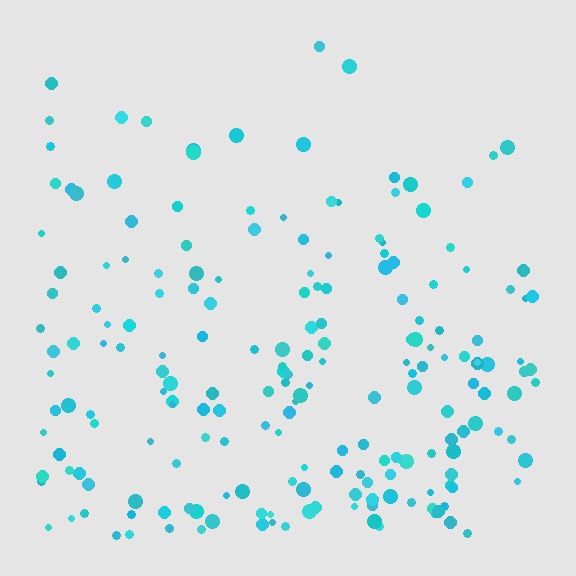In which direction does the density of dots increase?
From top to bottom, with the bottom side densest.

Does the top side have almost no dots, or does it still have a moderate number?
Still a moderate number, just noticeably fewer than the bottom.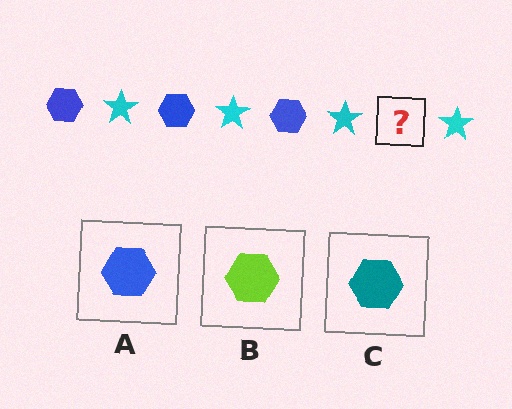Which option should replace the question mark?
Option A.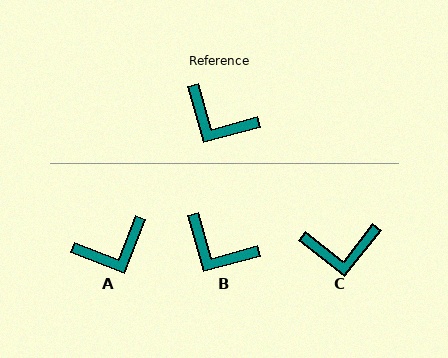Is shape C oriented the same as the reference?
No, it is off by about 36 degrees.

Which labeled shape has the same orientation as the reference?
B.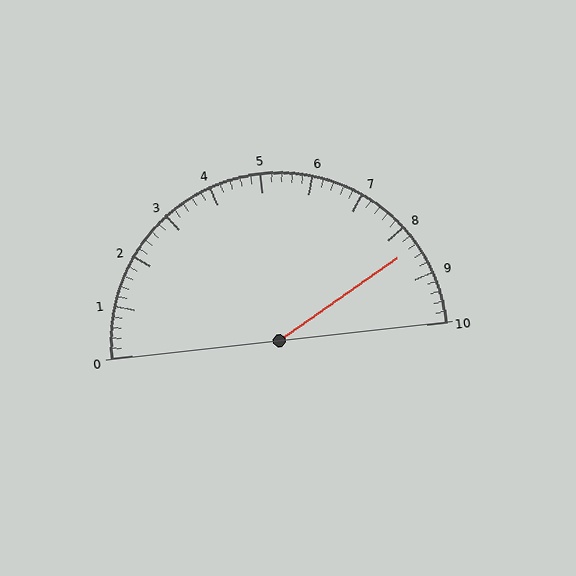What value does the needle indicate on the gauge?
The needle indicates approximately 8.4.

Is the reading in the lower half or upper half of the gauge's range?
The reading is in the upper half of the range (0 to 10).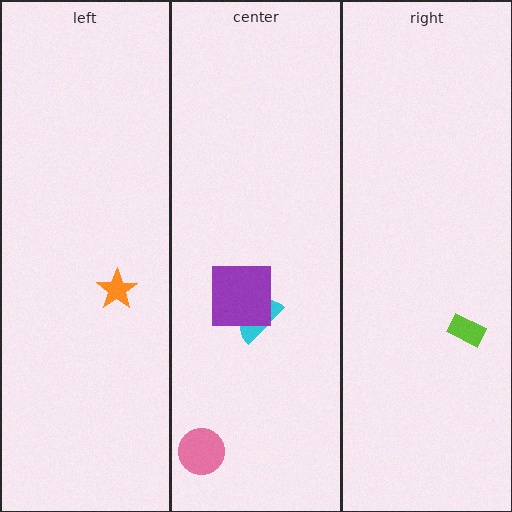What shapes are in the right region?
The lime rectangle.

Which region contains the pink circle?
The center region.